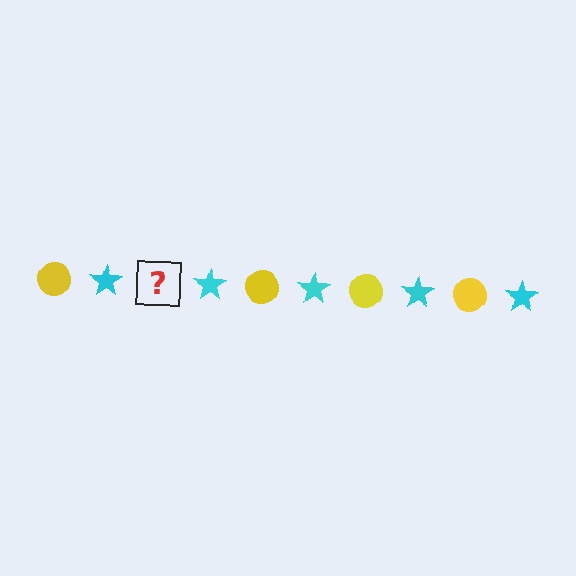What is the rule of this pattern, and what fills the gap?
The rule is that the pattern alternates between yellow circle and cyan star. The gap should be filled with a yellow circle.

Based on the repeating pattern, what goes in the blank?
The blank should be a yellow circle.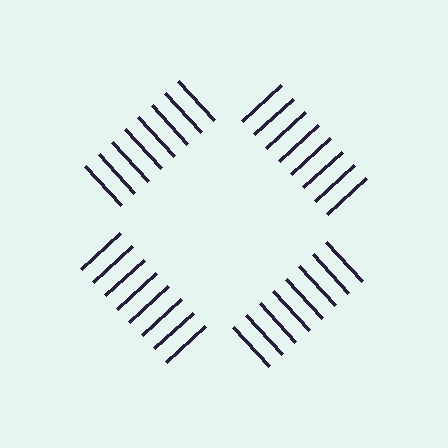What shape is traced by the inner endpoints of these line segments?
An illusory square — the line segments terminate on its edges but no continuous stroke is drawn.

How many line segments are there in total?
32 — 8 along each of the 4 edges.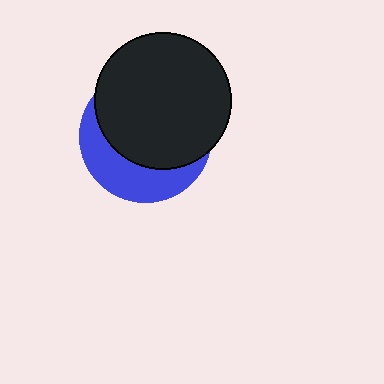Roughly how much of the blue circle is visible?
A small part of it is visible (roughly 34%).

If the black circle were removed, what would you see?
You would see the complete blue circle.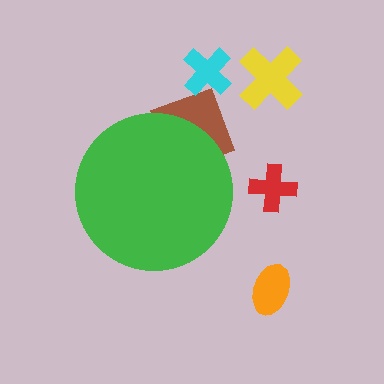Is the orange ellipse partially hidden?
No, the orange ellipse is fully visible.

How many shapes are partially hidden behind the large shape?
1 shape is partially hidden.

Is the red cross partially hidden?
No, the red cross is fully visible.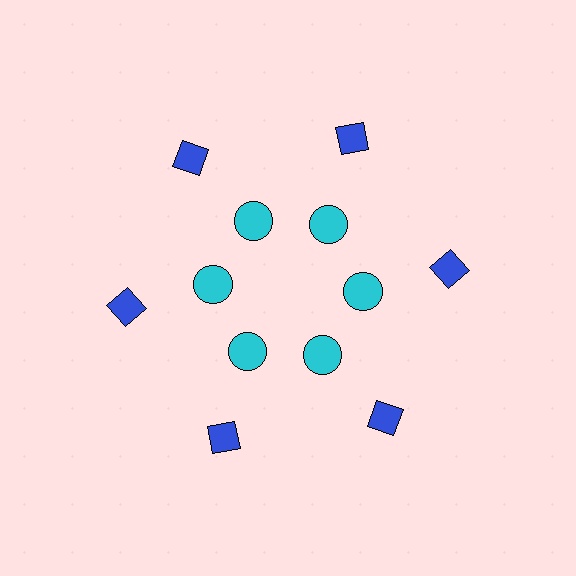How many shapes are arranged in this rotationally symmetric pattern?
There are 12 shapes, arranged in 6 groups of 2.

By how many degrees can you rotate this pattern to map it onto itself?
The pattern maps onto itself every 60 degrees of rotation.